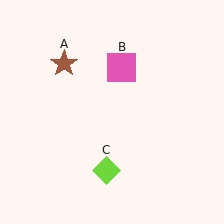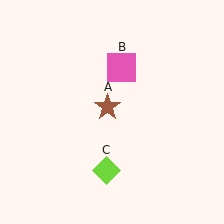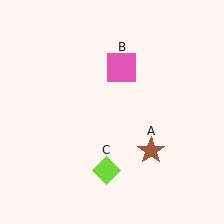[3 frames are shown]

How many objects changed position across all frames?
1 object changed position: brown star (object A).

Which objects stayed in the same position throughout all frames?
Pink square (object B) and lime diamond (object C) remained stationary.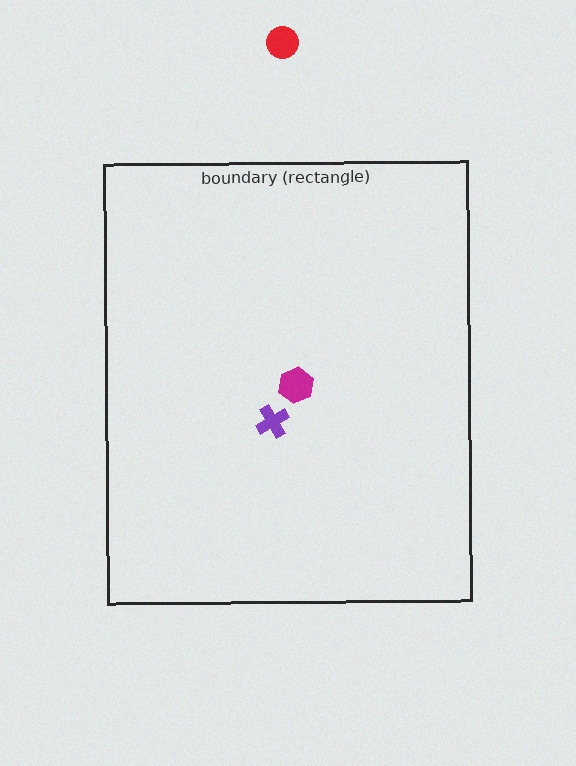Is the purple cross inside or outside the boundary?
Inside.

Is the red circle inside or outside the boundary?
Outside.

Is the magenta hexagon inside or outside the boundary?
Inside.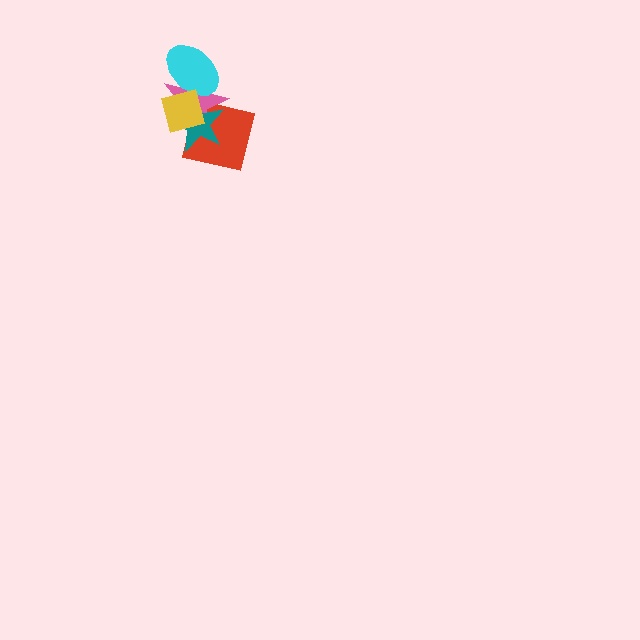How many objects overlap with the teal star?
3 objects overlap with the teal star.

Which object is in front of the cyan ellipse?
The yellow square is in front of the cyan ellipse.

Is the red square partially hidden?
Yes, it is partially covered by another shape.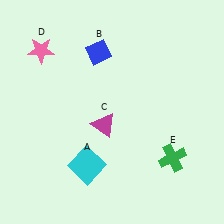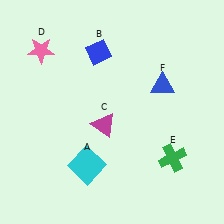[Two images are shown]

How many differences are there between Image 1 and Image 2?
There is 1 difference between the two images.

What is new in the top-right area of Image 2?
A blue triangle (F) was added in the top-right area of Image 2.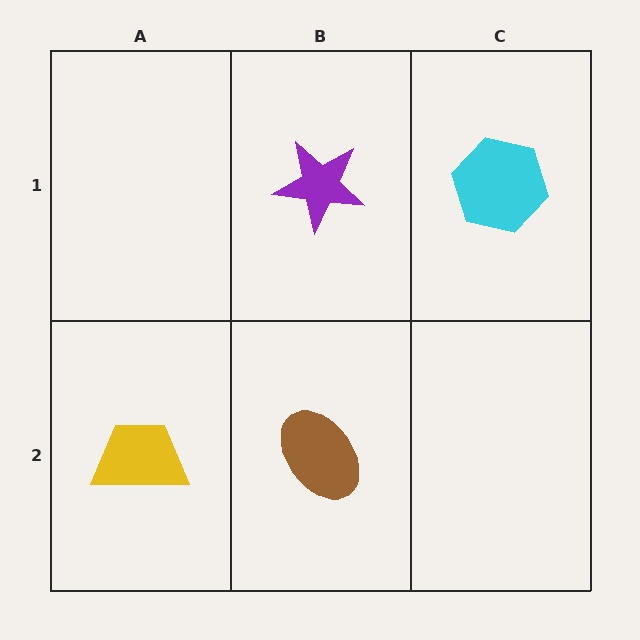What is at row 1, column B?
A purple star.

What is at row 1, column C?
A cyan hexagon.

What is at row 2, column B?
A brown ellipse.